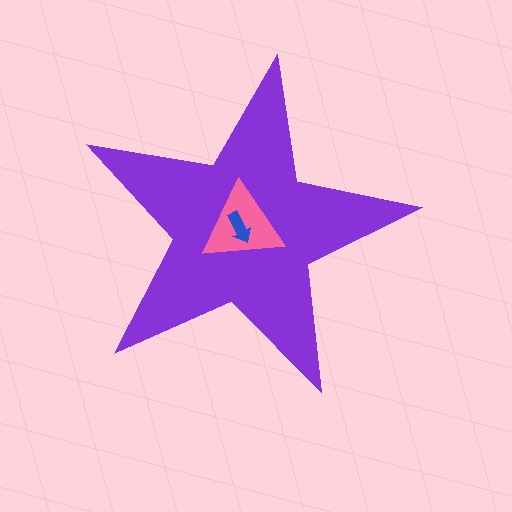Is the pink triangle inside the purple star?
Yes.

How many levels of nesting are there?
3.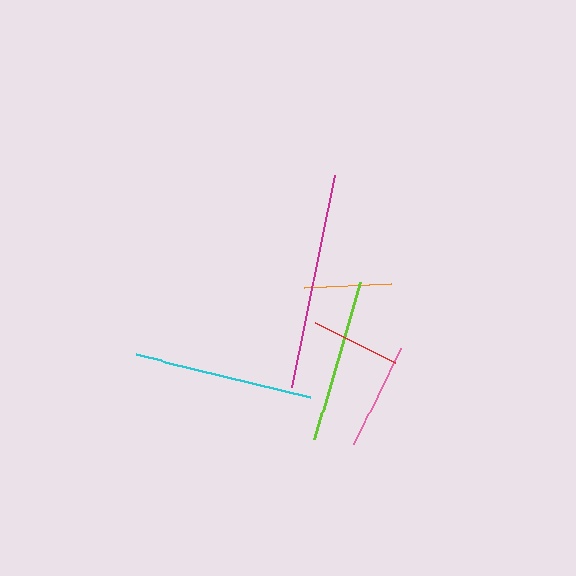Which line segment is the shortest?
The orange line is the shortest at approximately 88 pixels.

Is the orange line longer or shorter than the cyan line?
The cyan line is longer than the orange line.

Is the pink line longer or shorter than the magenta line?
The magenta line is longer than the pink line.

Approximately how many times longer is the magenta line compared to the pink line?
The magenta line is approximately 2.0 times the length of the pink line.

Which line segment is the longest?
The magenta line is the longest at approximately 216 pixels.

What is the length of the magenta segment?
The magenta segment is approximately 216 pixels long.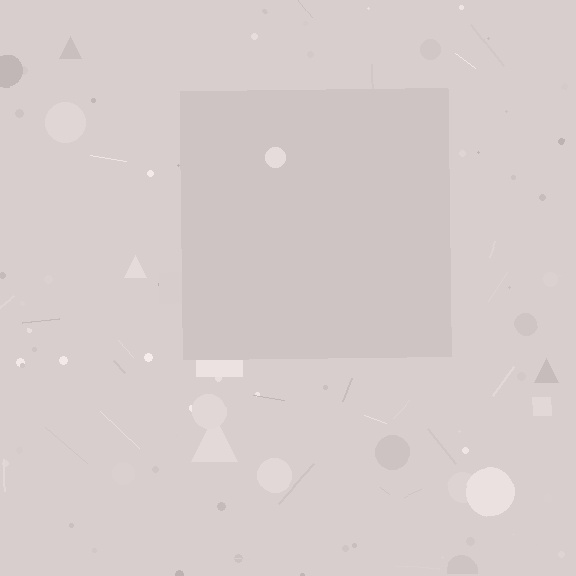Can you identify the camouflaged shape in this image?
The camouflaged shape is a square.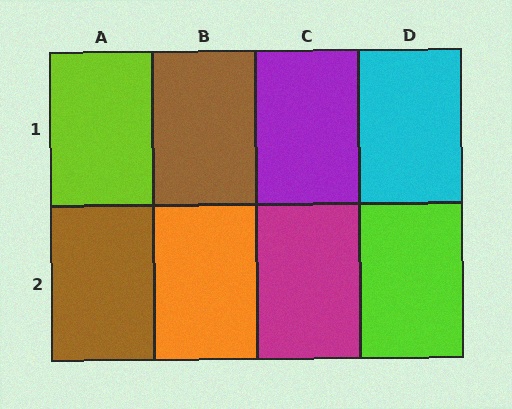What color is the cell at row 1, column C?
Purple.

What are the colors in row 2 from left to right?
Brown, orange, magenta, lime.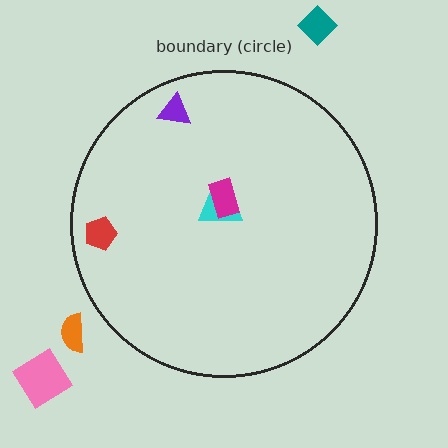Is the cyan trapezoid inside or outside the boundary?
Inside.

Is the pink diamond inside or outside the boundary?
Outside.